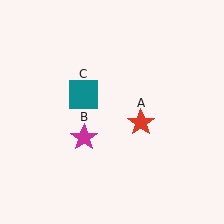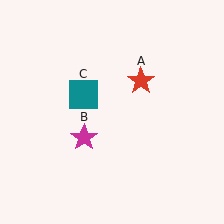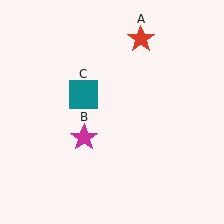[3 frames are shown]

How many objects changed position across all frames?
1 object changed position: red star (object A).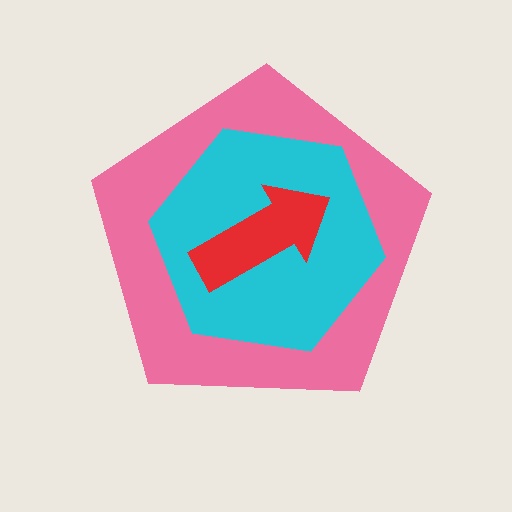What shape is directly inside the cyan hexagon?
The red arrow.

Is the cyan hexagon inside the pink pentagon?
Yes.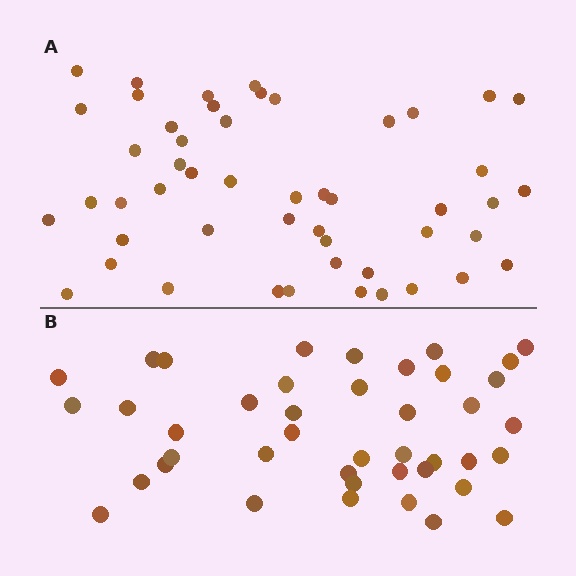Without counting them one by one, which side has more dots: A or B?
Region A (the top region) has more dots.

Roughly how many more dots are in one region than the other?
Region A has roughly 8 or so more dots than region B.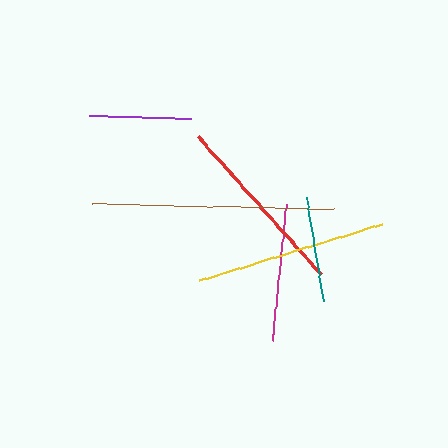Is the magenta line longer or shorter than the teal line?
The magenta line is longer than the teal line.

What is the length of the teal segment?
The teal segment is approximately 106 pixels long.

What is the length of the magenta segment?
The magenta segment is approximately 137 pixels long.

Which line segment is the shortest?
The purple line is the shortest at approximately 101 pixels.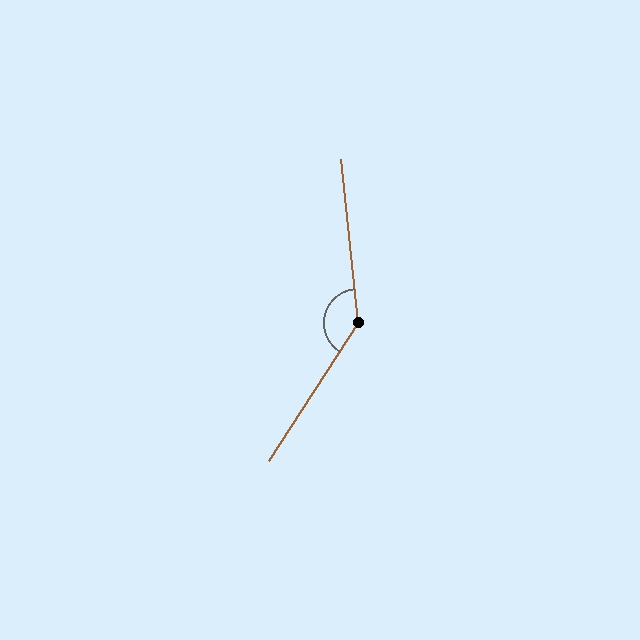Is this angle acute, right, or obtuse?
It is obtuse.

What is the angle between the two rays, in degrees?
Approximately 141 degrees.